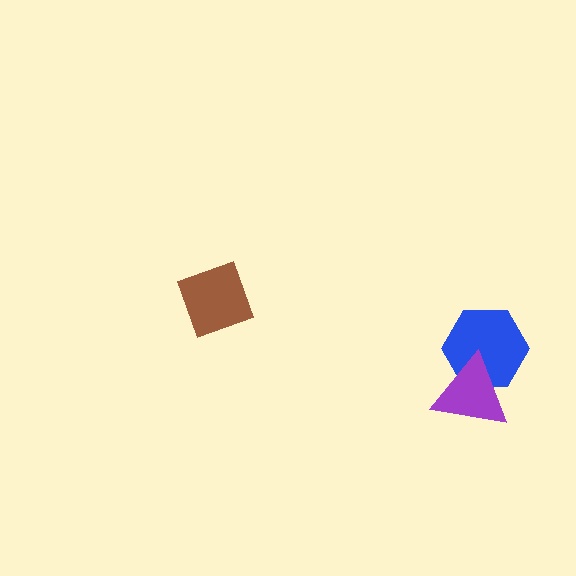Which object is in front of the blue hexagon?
The purple triangle is in front of the blue hexagon.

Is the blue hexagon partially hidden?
Yes, it is partially covered by another shape.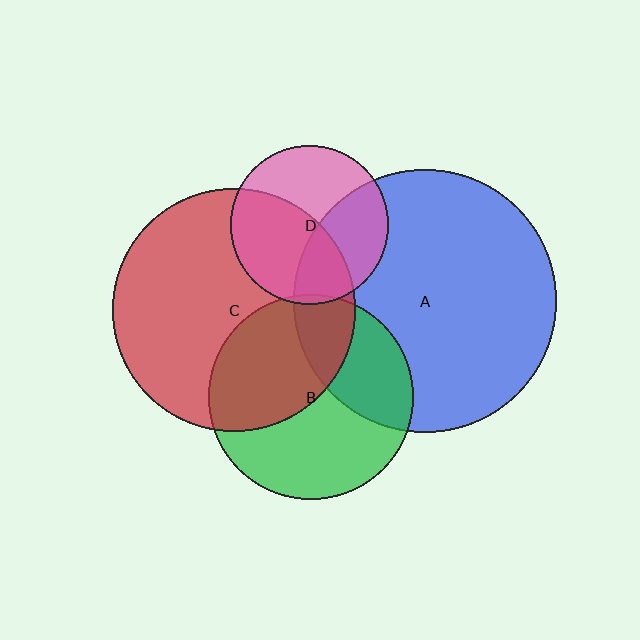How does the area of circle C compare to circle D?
Approximately 2.4 times.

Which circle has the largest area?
Circle A (blue).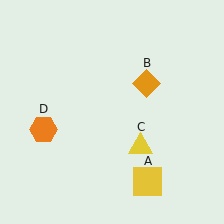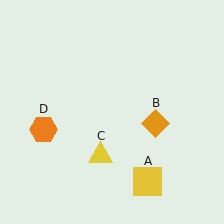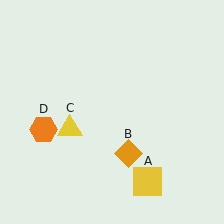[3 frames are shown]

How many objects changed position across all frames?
2 objects changed position: orange diamond (object B), yellow triangle (object C).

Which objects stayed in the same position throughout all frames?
Yellow square (object A) and orange hexagon (object D) remained stationary.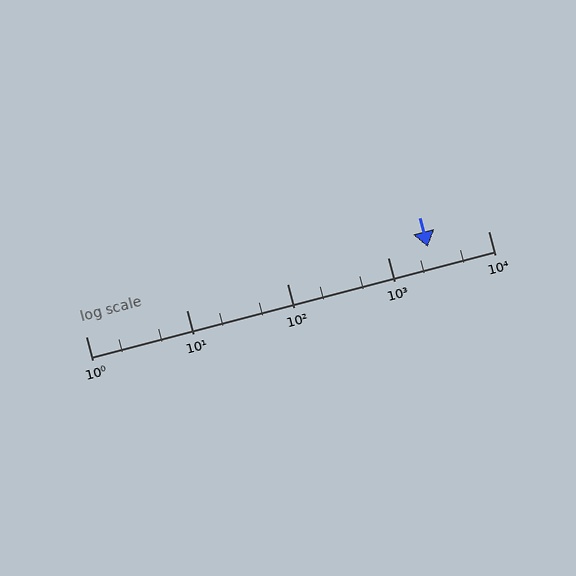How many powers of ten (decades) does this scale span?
The scale spans 4 decades, from 1 to 10000.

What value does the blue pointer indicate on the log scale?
The pointer indicates approximately 2500.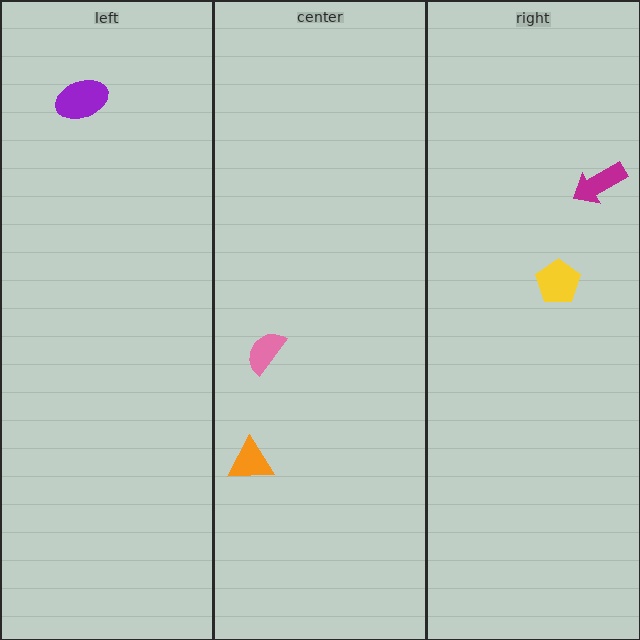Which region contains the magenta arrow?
The right region.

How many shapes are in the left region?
1.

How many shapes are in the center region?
2.